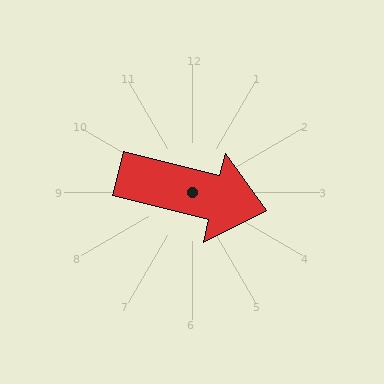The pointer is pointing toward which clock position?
Roughly 3 o'clock.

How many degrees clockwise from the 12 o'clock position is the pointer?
Approximately 104 degrees.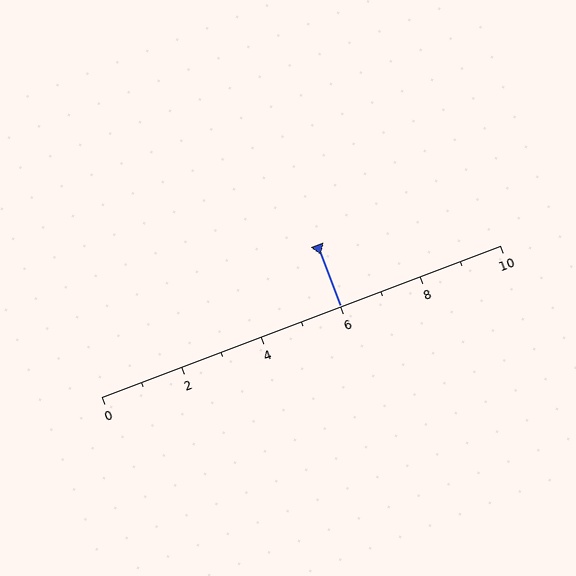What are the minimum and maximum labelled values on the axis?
The axis runs from 0 to 10.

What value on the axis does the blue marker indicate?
The marker indicates approximately 6.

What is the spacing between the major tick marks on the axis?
The major ticks are spaced 2 apart.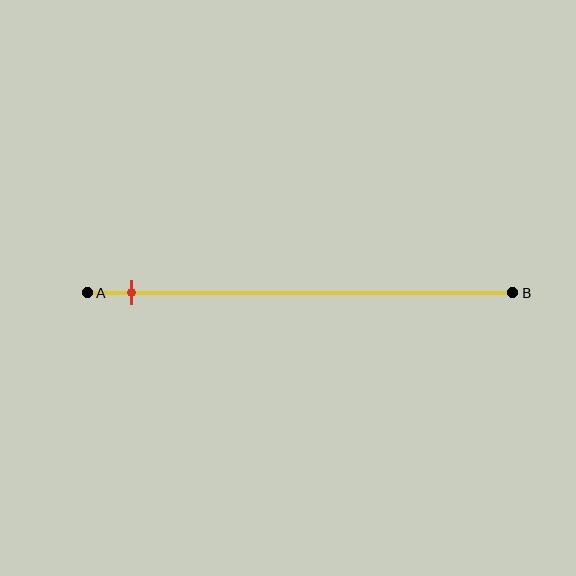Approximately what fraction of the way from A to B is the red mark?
The red mark is approximately 10% of the way from A to B.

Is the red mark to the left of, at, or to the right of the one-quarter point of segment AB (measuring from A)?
The red mark is to the left of the one-quarter point of segment AB.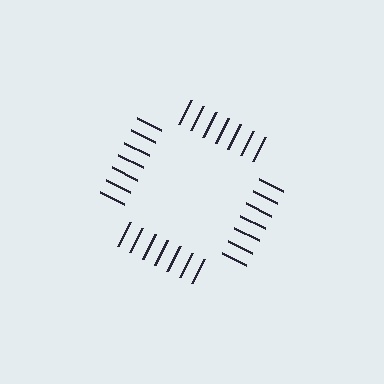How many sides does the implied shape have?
4 sides — the line-ends trace a square.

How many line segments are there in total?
28 — 7 along each of the 4 edges.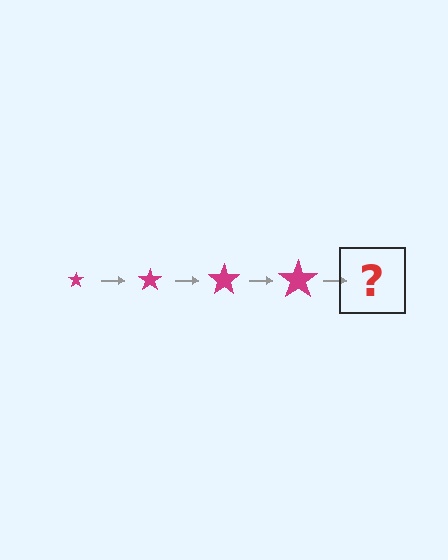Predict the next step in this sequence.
The next step is a magenta star, larger than the previous one.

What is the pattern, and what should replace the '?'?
The pattern is that the star gets progressively larger each step. The '?' should be a magenta star, larger than the previous one.